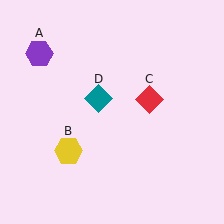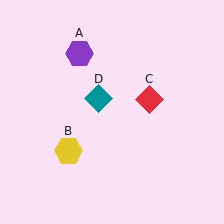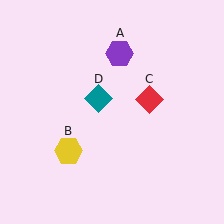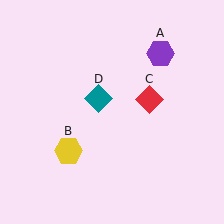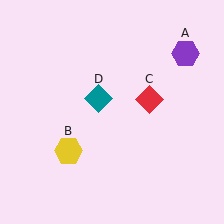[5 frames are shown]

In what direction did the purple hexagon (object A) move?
The purple hexagon (object A) moved right.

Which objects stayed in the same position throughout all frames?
Yellow hexagon (object B) and red diamond (object C) and teal diamond (object D) remained stationary.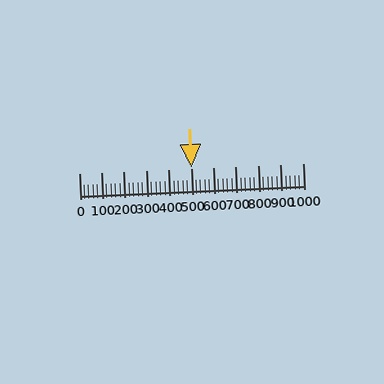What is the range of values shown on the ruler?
The ruler shows values from 0 to 1000.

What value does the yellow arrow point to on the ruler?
The yellow arrow points to approximately 500.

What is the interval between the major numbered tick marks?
The major tick marks are spaced 100 units apart.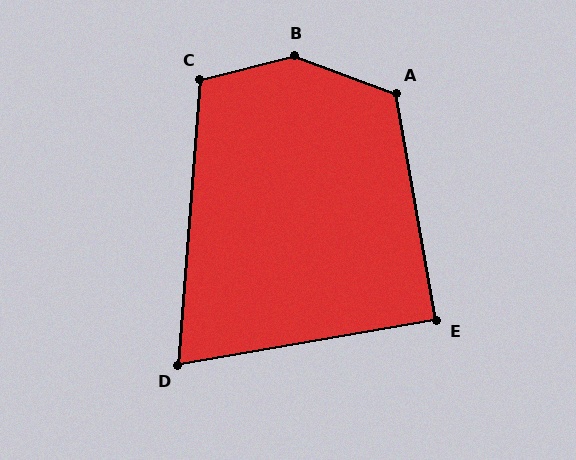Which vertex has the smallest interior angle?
D, at approximately 76 degrees.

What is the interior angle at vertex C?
Approximately 108 degrees (obtuse).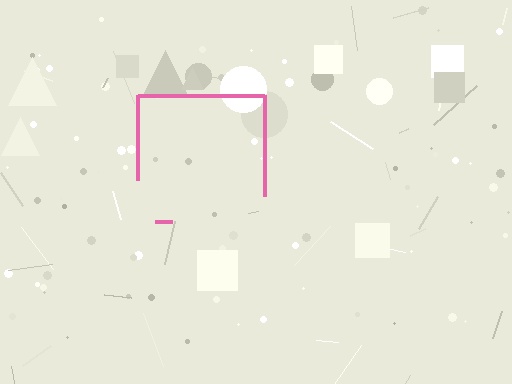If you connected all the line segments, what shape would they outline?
They would outline a square.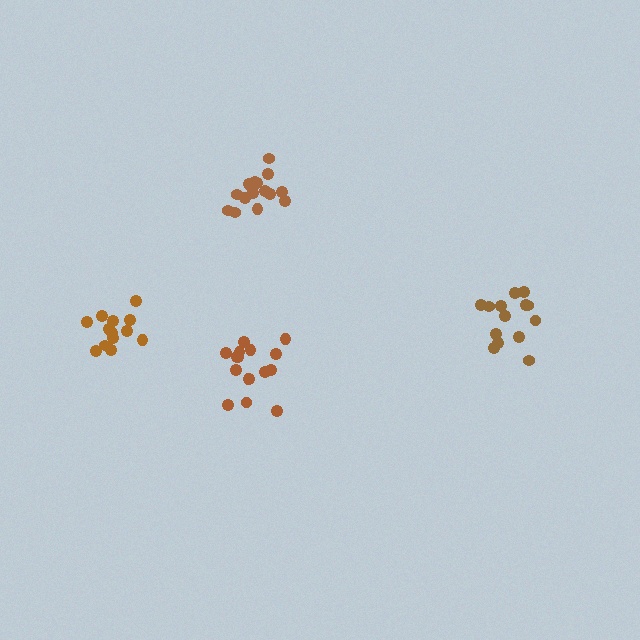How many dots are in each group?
Group 1: 14 dots, Group 2: 13 dots, Group 3: 16 dots, Group 4: 16 dots (59 total).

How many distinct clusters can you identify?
There are 4 distinct clusters.